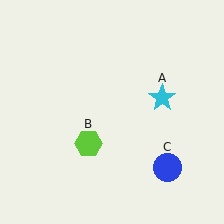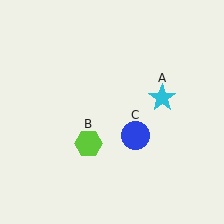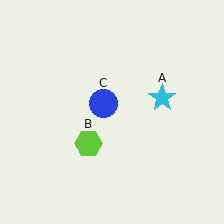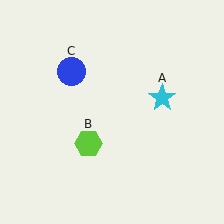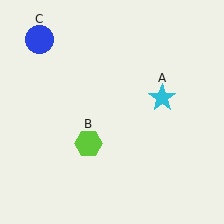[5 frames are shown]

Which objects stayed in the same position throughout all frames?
Cyan star (object A) and lime hexagon (object B) remained stationary.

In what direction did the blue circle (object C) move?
The blue circle (object C) moved up and to the left.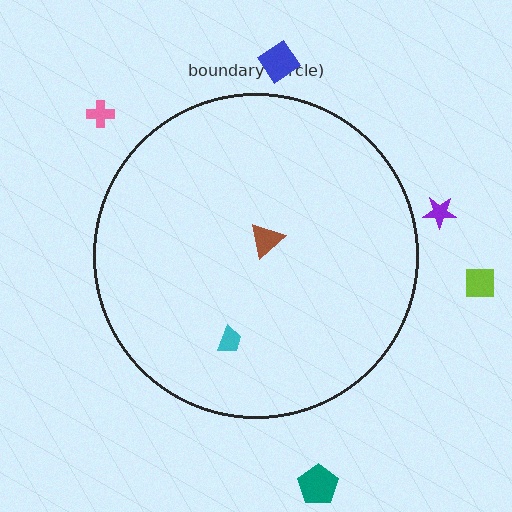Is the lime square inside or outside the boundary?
Outside.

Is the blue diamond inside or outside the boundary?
Outside.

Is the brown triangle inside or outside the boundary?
Inside.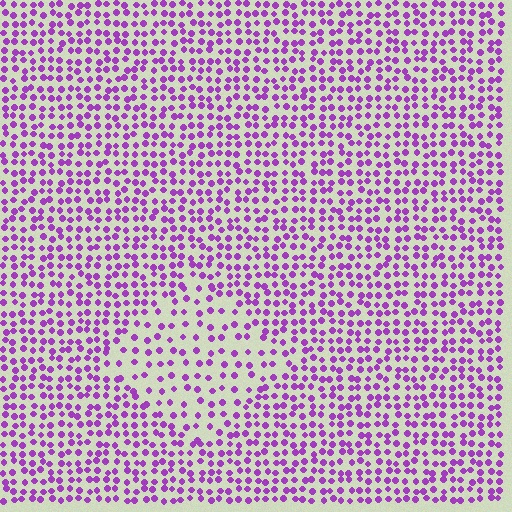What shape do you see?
I see a diamond.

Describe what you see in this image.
The image contains small purple elements arranged at two different densities. A diamond-shaped region is visible where the elements are less densely packed than the surrounding area.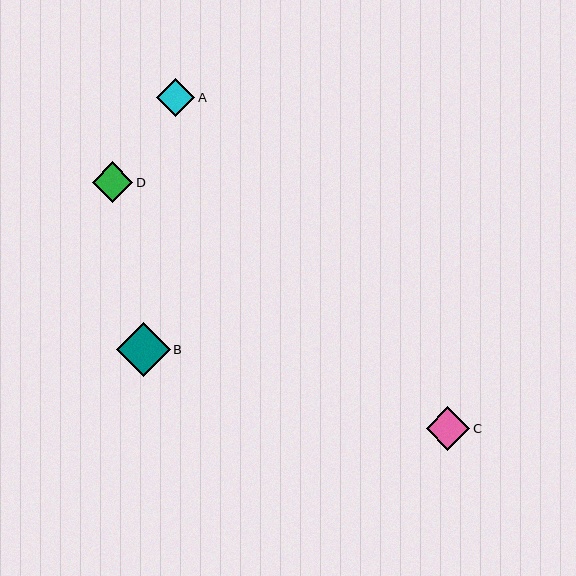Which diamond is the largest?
Diamond B is the largest with a size of approximately 54 pixels.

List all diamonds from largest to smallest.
From largest to smallest: B, C, D, A.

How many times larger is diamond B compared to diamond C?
Diamond B is approximately 1.2 times the size of diamond C.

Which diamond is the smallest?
Diamond A is the smallest with a size of approximately 38 pixels.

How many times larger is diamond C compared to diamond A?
Diamond C is approximately 1.1 times the size of diamond A.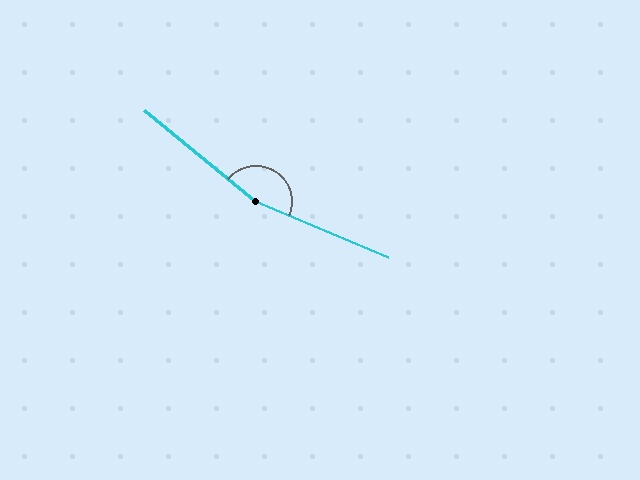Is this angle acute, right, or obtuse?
It is obtuse.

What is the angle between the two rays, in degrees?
Approximately 164 degrees.